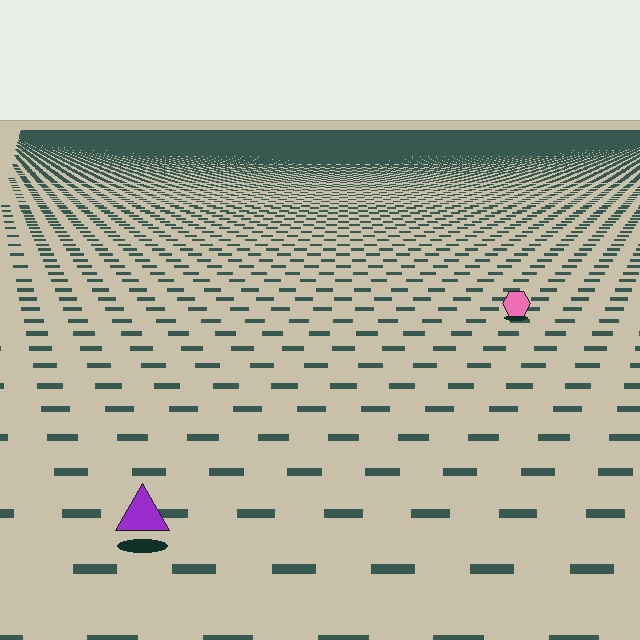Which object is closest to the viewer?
The purple triangle is closest. The texture marks near it are larger and more spread out.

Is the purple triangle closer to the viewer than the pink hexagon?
Yes. The purple triangle is closer — you can tell from the texture gradient: the ground texture is coarser near it.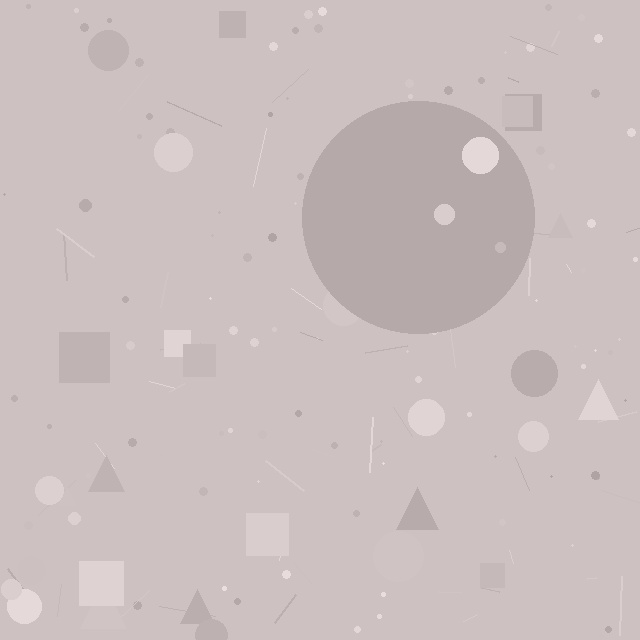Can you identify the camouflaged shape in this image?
The camouflaged shape is a circle.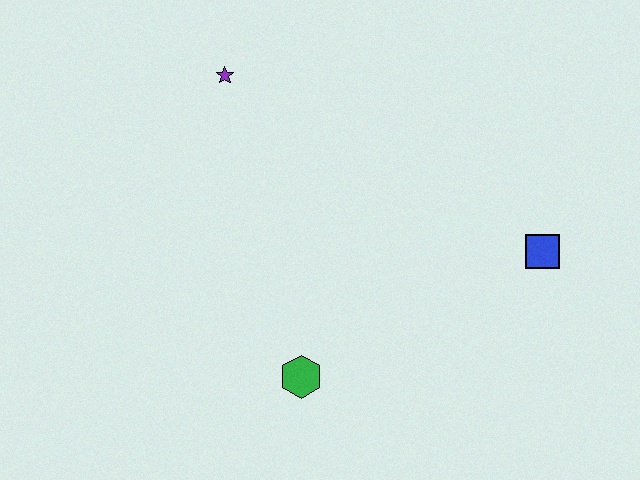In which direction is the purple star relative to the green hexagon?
The purple star is above the green hexagon.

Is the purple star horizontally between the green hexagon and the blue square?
No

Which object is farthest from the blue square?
The purple star is farthest from the blue square.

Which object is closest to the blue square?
The green hexagon is closest to the blue square.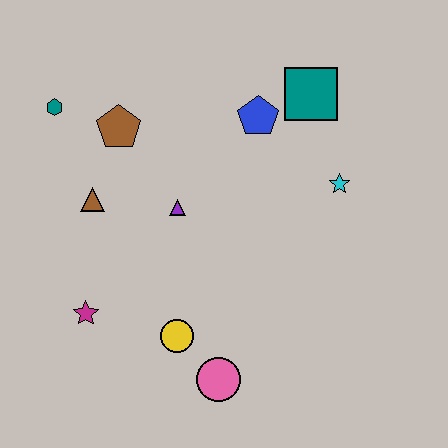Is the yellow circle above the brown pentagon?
No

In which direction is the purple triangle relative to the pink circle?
The purple triangle is above the pink circle.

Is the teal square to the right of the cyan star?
No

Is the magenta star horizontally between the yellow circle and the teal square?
No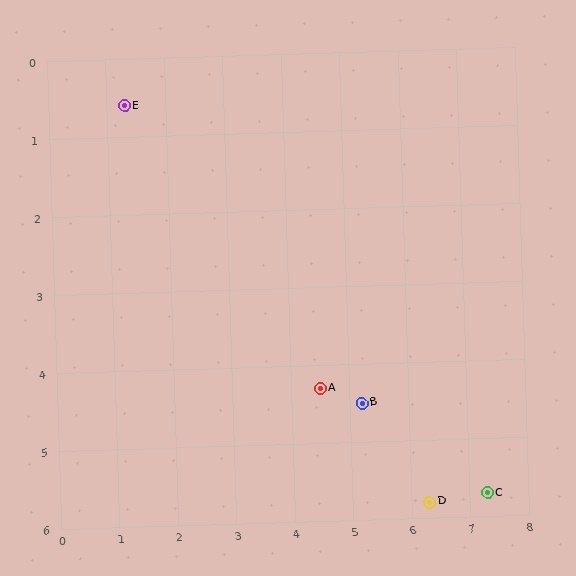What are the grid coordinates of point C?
Point C is at approximately (7.3, 5.7).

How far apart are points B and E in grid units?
Points B and E are about 5.5 grid units apart.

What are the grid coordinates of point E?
Point E is at approximately (1.3, 0.6).